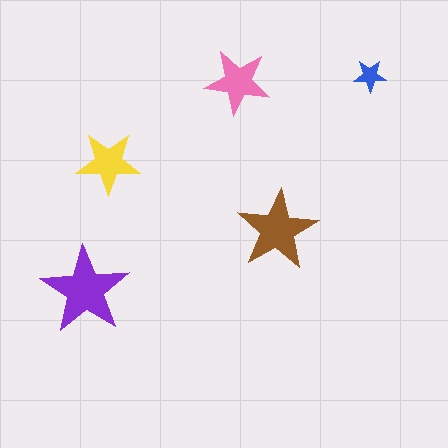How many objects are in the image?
There are 5 objects in the image.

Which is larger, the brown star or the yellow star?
The brown one.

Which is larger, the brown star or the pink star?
The brown one.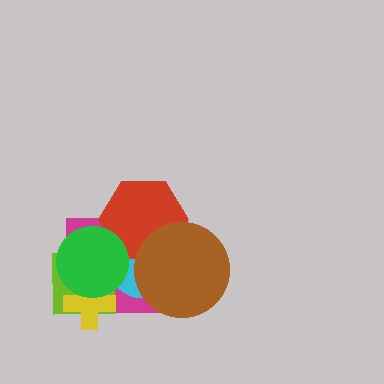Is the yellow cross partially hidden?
Yes, it is partially covered by another shape.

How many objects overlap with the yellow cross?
3 objects overlap with the yellow cross.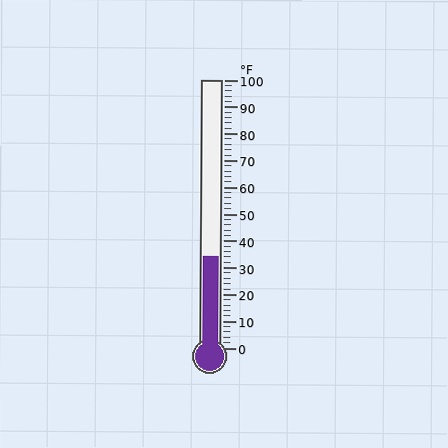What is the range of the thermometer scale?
The thermometer scale ranges from 0°F to 100°F.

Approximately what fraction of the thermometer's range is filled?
The thermometer is filled to approximately 35% of its range.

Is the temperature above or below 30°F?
The temperature is above 30°F.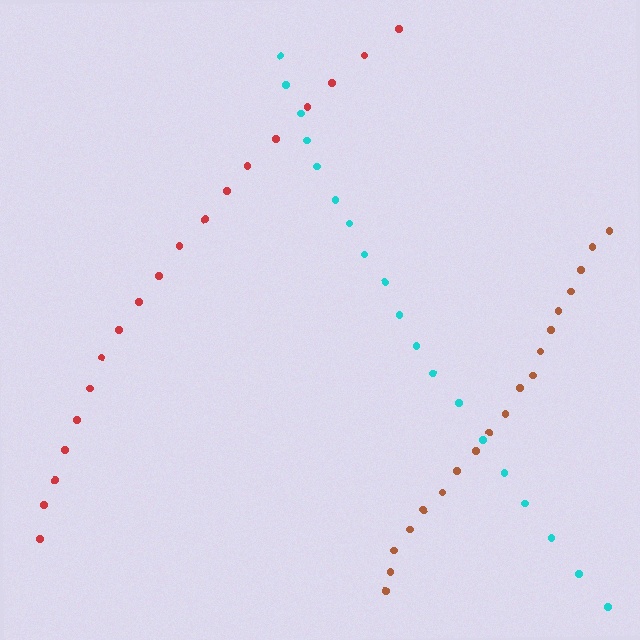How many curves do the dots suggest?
There are 3 distinct paths.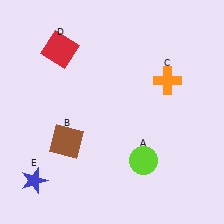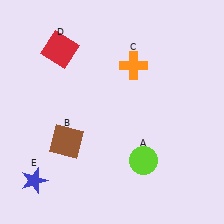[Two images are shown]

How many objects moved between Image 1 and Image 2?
1 object moved between the two images.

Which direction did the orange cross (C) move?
The orange cross (C) moved left.